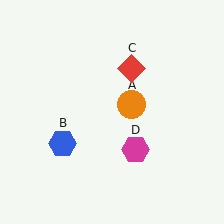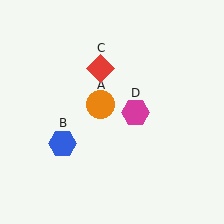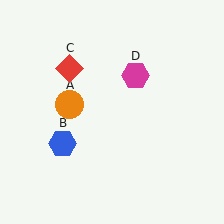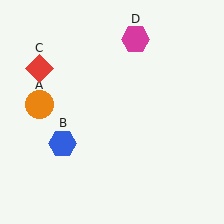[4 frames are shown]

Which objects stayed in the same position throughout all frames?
Blue hexagon (object B) remained stationary.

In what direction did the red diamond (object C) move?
The red diamond (object C) moved left.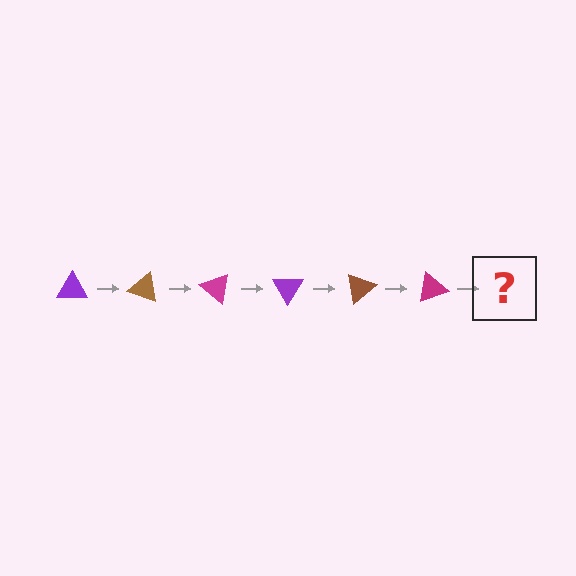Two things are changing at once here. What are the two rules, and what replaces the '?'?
The two rules are that it rotates 20 degrees each step and the color cycles through purple, brown, and magenta. The '?' should be a purple triangle, rotated 120 degrees from the start.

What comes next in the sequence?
The next element should be a purple triangle, rotated 120 degrees from the start.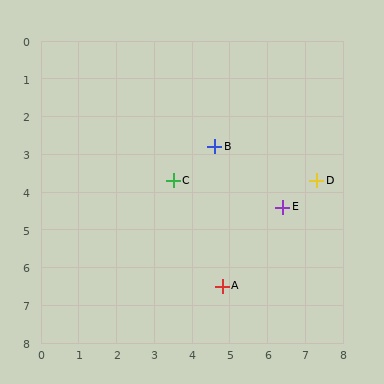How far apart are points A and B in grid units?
Points A and B are about 3.7 grid units apart.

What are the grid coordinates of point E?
Point E is at approximately (6.4, 4.4).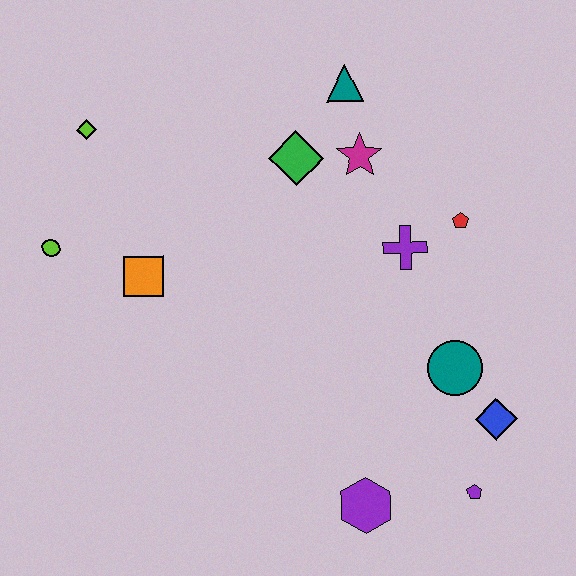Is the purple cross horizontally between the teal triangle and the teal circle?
Yes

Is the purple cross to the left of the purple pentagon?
Yes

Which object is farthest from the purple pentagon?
The lime diamond is farthest from the purple pentagon.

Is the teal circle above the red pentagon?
No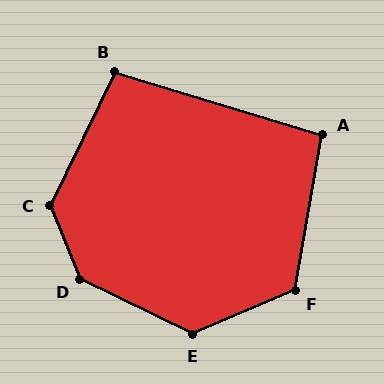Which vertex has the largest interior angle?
D, at approximately 137 degrees.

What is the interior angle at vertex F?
Approximately 123 degrees (obtuse).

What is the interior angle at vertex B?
Approximately 99 degrees (obtuse).